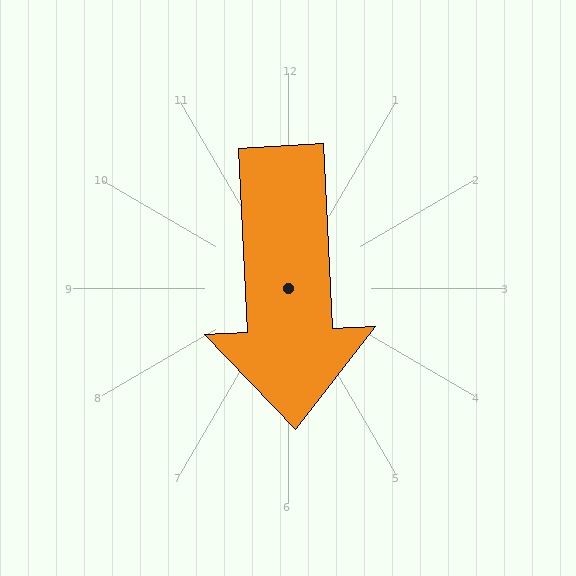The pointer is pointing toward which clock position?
Roughly 6 o'clock.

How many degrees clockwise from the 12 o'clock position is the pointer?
Approximately 177 degrees.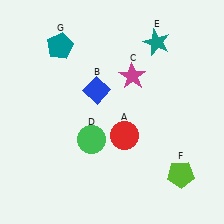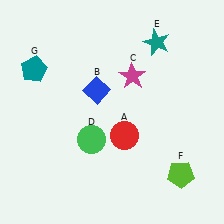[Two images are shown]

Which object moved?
The teal pentagon (G) moved left.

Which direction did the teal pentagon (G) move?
The teal pentagon (G) moved left.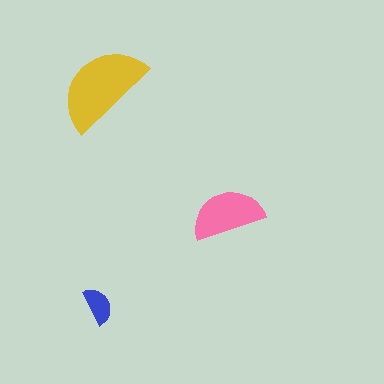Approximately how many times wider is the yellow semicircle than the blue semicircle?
About 2.5 times wider.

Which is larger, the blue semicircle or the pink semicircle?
The pink one.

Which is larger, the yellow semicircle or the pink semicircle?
The yellow one.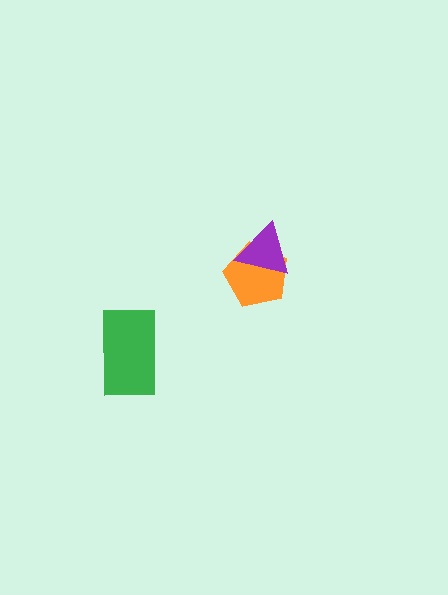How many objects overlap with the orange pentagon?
1 object overlaps with the orange pentagon.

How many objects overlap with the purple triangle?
1 object overlaps with the purple triangle.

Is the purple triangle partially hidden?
No, no other shape covers it.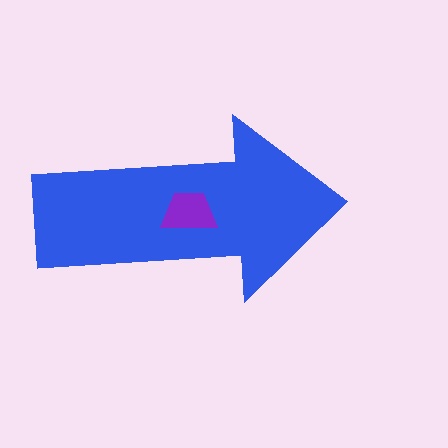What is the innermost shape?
The purple trapezoid.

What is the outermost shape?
The blue arrow.